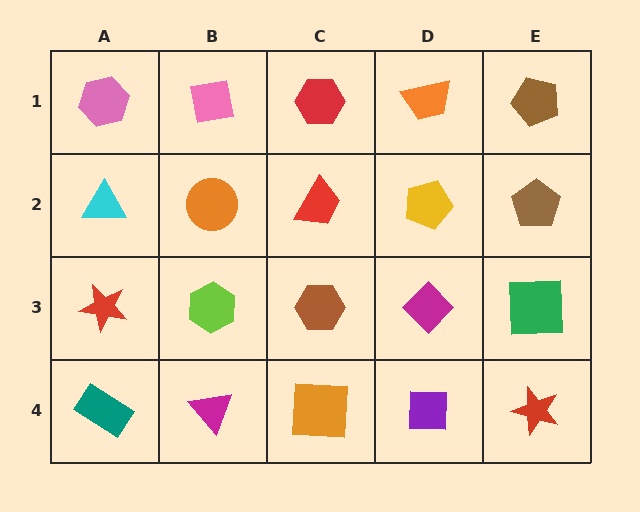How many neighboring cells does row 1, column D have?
3.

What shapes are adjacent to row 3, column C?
A red trapezoid (row 2, column C), an orange square (row 4, column C), a lime hexagon (row 3, column B), a magenta diamond (row 3, column D).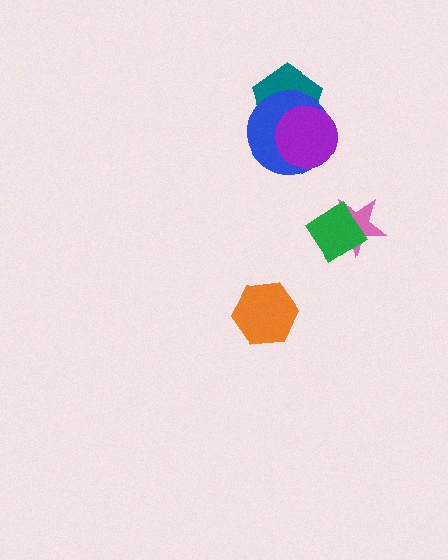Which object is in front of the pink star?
The green diamond is in front of the pink star.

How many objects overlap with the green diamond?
1 object overlaps with the green diamond.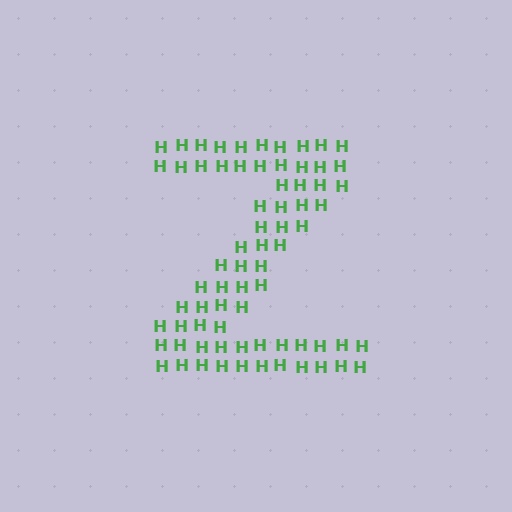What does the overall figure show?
The overall figure shows the letter Z.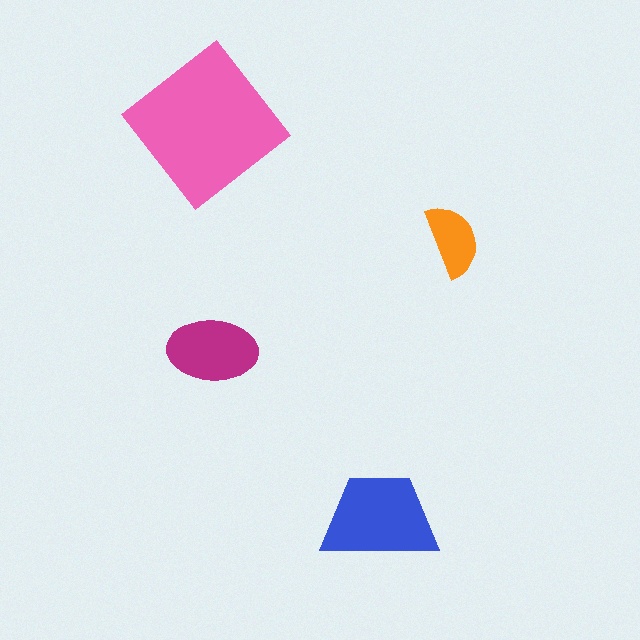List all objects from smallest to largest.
The orange semicircle, the magenta ellipse, the blue trapezoid, the pink diamond.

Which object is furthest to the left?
The pink diamond is leftmost.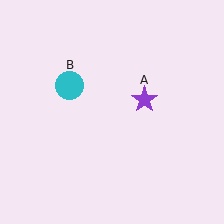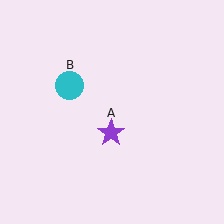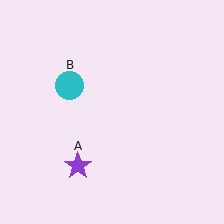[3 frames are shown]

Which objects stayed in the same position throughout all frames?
Cyan circle (object B) remained stationary.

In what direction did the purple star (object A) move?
The purple star (object A) moved down and to the left.